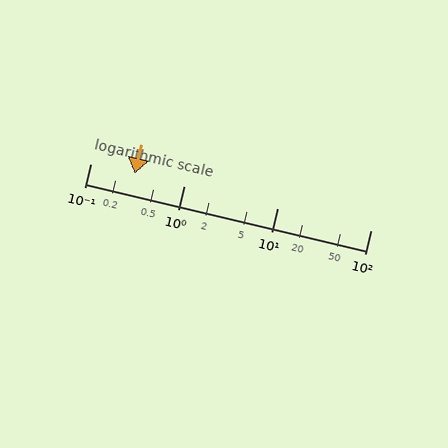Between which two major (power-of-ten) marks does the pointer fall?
The pointer is between 0.1 and 1.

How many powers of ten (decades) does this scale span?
The scale spans 3 decades, from 0.1 to 100.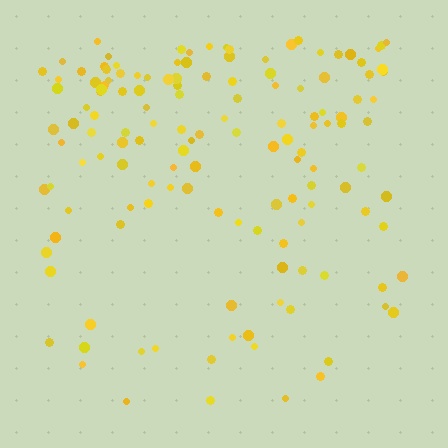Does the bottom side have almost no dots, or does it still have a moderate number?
Still a moderate number, just noticeably fewer than the top.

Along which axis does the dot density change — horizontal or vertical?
Vertical.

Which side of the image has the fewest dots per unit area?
The bottom.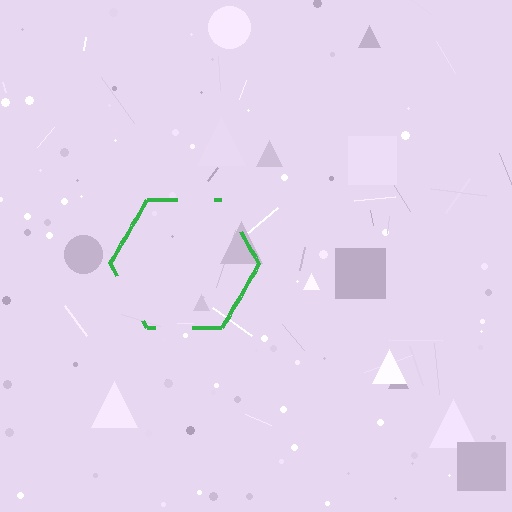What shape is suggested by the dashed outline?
The dashed outline suggests a hexagon.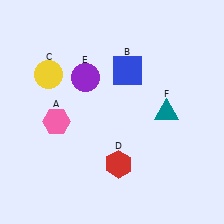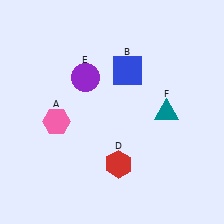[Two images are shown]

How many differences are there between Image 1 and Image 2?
There is 1 difference between the two images.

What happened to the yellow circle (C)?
The yellow circle (C) was removed in Image 2. It was in the top-left area of Image 1.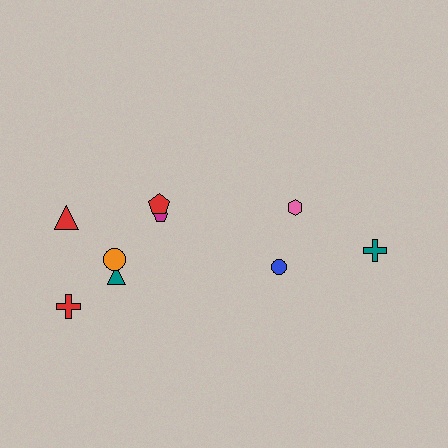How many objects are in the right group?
There are 3 objects.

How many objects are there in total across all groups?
There are 9 objects.